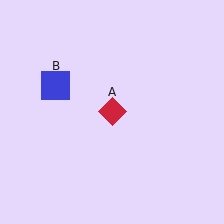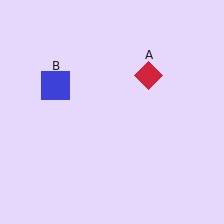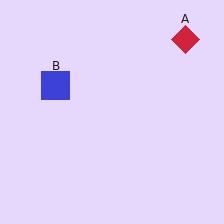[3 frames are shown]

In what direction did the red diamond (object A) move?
The red diamond (object A) moved up and to the right.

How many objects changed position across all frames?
1 object changed position: red diamond (object A).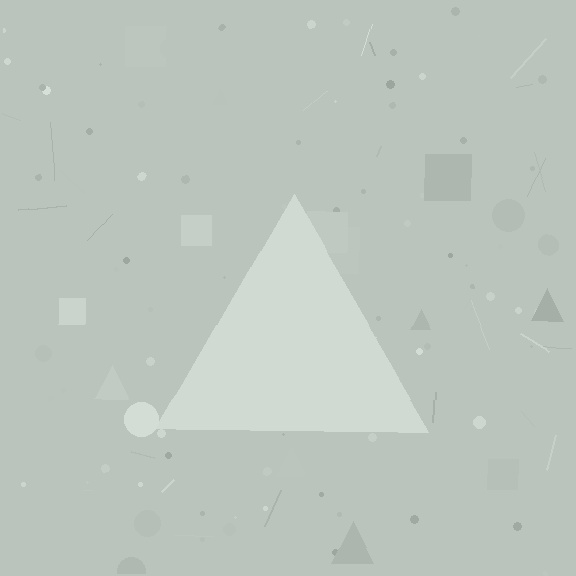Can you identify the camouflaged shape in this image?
The camouflaged shape is a triangle.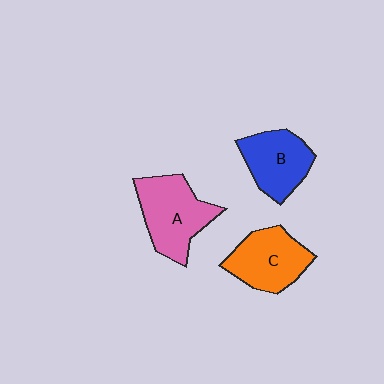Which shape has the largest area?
Shape A (pink).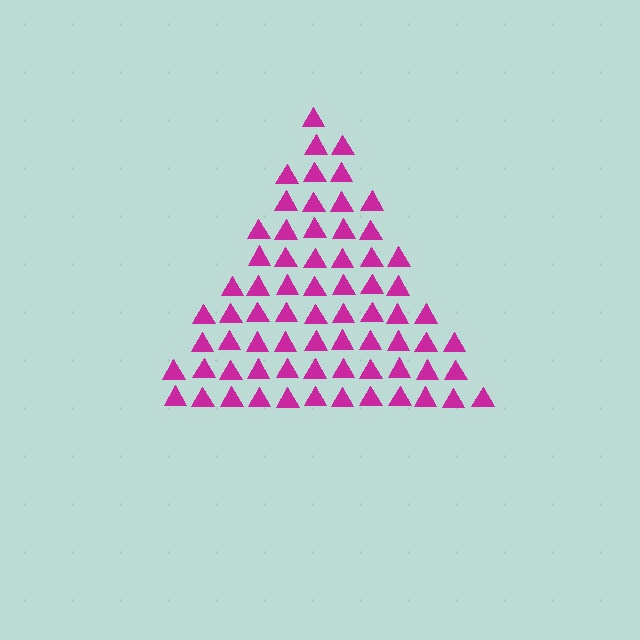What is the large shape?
The large shape is a triangle.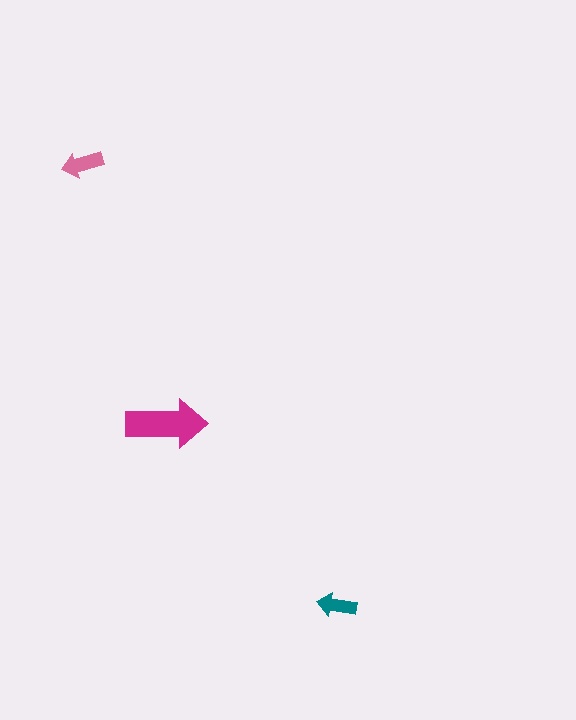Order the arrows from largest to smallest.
the magenta one, the pink one, the teal one.